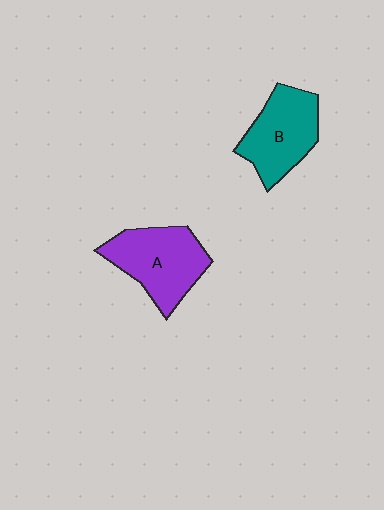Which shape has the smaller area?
Shape B (teal).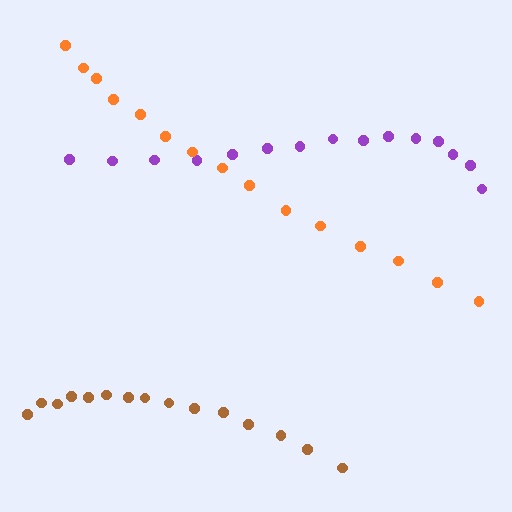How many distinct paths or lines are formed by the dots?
There are 3 distinct paths.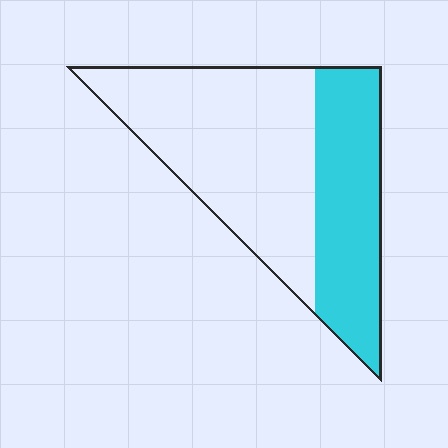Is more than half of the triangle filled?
No.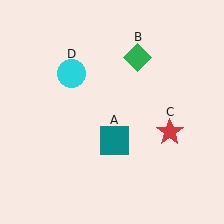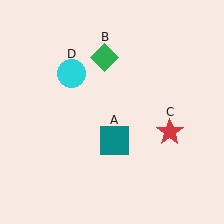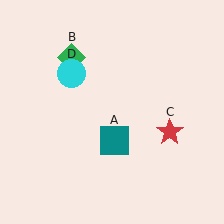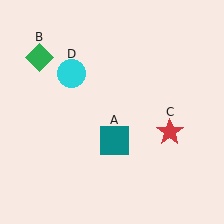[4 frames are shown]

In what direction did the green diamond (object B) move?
The green diamond (object B) moved left.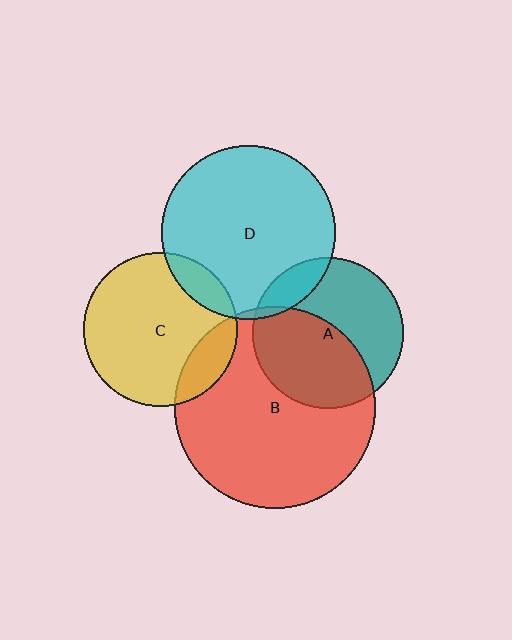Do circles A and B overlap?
Yes.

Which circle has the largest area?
Circle B (red).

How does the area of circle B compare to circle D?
Approximately 1.4 times.